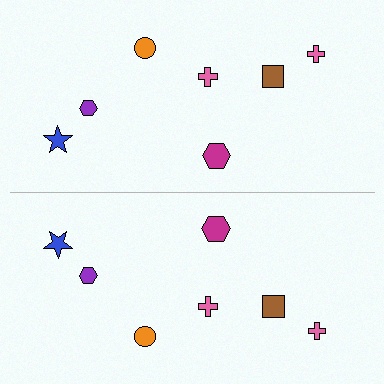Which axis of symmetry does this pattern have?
The pattern has a horizontal axis of symmetry running through the center of the image.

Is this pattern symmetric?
Yes, this pattern has bilateral (reflection) symmetry.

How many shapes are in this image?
There are 14 shapes in this image.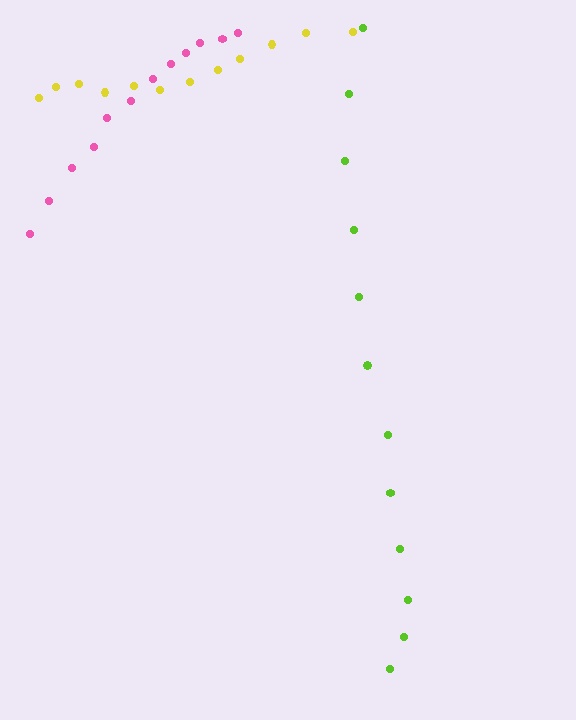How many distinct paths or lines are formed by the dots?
There are 3 distinct paths.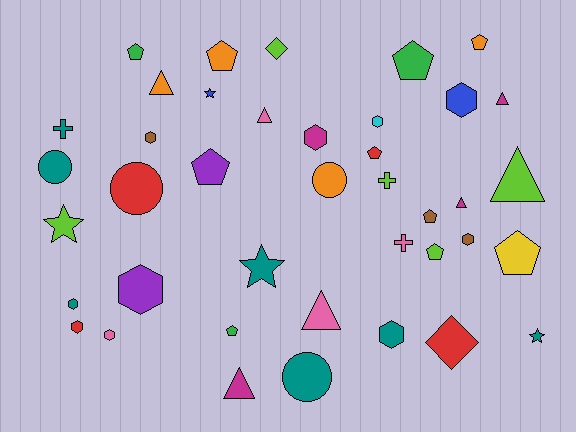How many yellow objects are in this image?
There is 1 yellow object.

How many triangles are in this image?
There are 7 triangles.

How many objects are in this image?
There are 40 objects.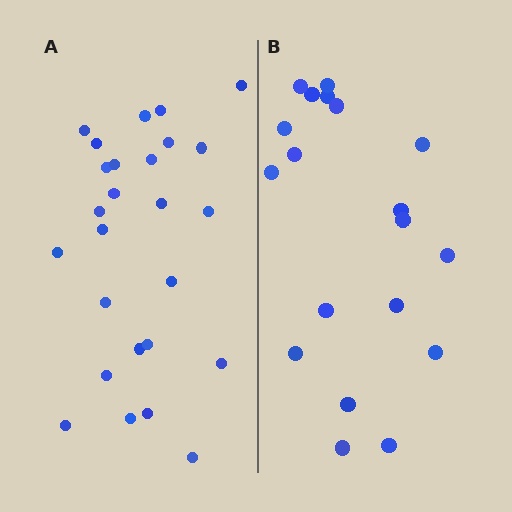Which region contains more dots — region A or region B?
Region A (the left region) has more dots.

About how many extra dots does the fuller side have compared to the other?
Region A has roughly 8 or so more dots than region B.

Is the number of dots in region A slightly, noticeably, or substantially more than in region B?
Region A has noticeably more, but not dramatically so. The ratio is roughly 1.4 to 1.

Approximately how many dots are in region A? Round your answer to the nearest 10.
About 30 dots. (The exact count is 26, which rounds to 30.)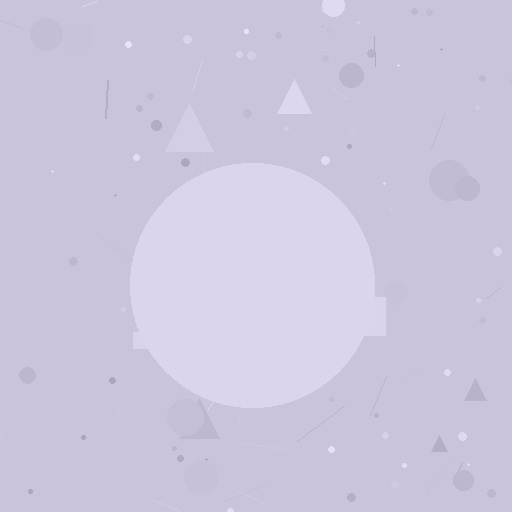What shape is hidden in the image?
A circle is hidden in the image.